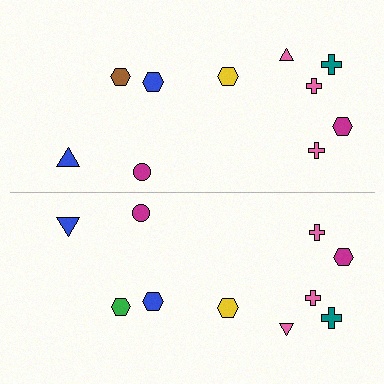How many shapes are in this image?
There are 20 shapes in this image.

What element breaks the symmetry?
The green hexagon on the bottom side breaks the symmetry — its mirror counterpart is brown.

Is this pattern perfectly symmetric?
No, the pattern is not perfectly symmetric. The green hexagon on the bottom side breaks the symmetry — its mirror counterpart is brown.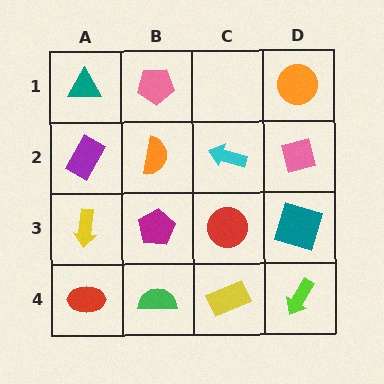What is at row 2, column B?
An orange semicircle.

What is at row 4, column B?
A green semicircle.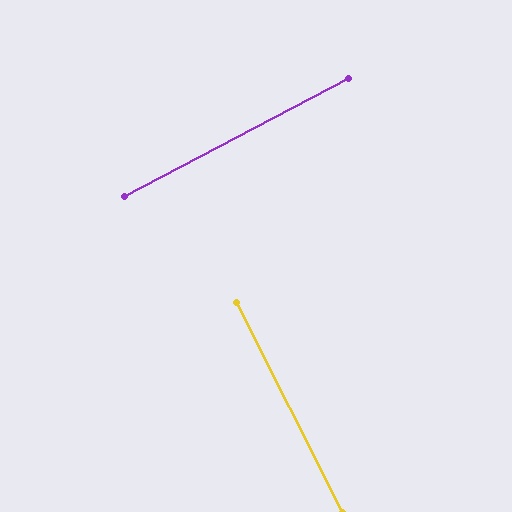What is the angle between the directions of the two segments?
Approximately 89 degrees.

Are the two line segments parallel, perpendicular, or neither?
Perpendicular — they meet at approximately 89°.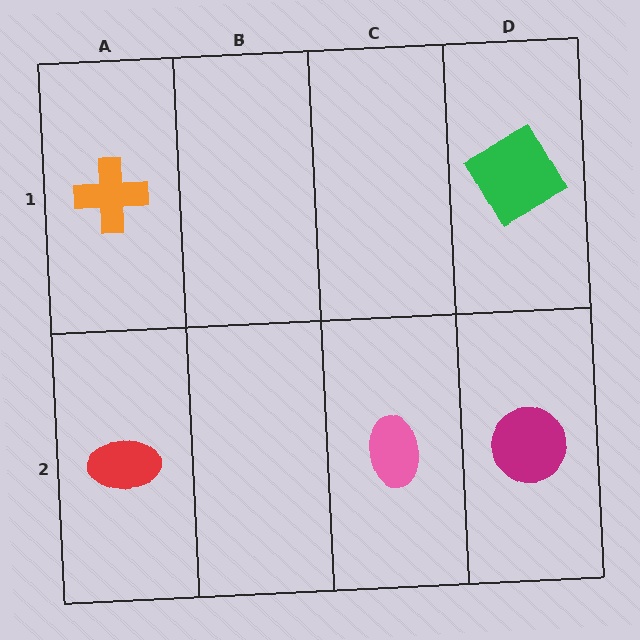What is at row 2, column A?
A red ellipse.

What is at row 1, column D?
A green square.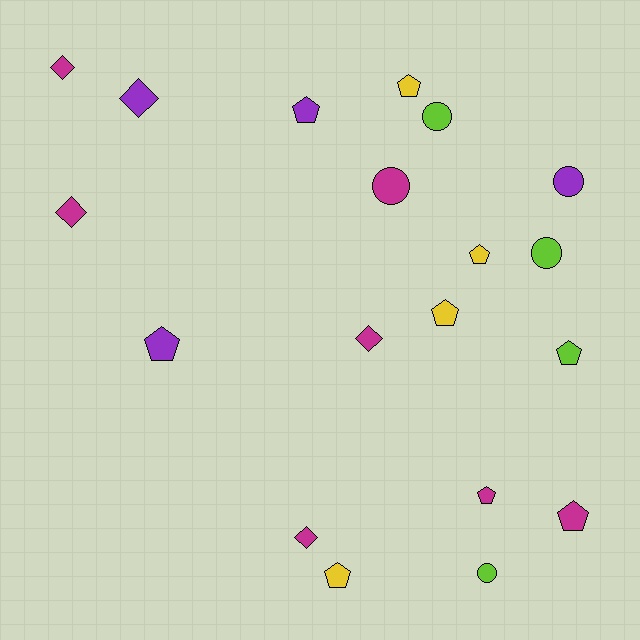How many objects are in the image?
There are 19 objects.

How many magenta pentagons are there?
There are 2 magenta pentagons.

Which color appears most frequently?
Magenta, with 7 objects.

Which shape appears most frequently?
Pentagon, with 9 objects.